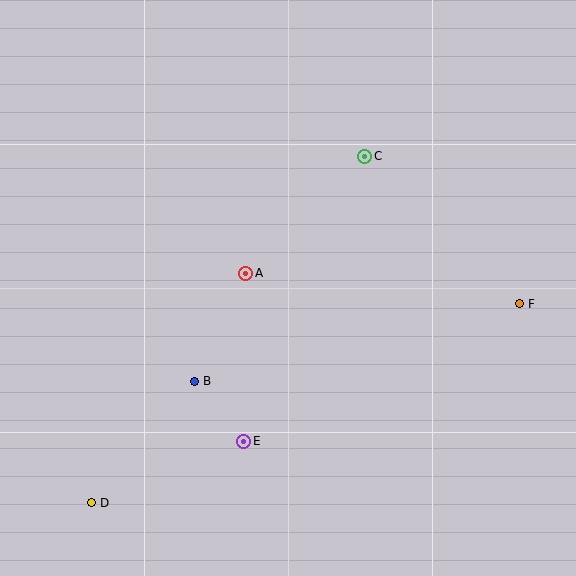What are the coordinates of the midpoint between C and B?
The midpoint between C and B is at (279, 269).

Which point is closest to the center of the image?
Point A at (246, 273) is closest to the center.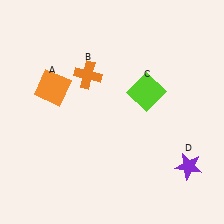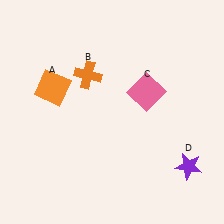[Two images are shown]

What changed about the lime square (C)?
In Image 1, C is lime. In Image 2, it changed to pink.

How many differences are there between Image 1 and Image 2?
There is 1 difference between the two images.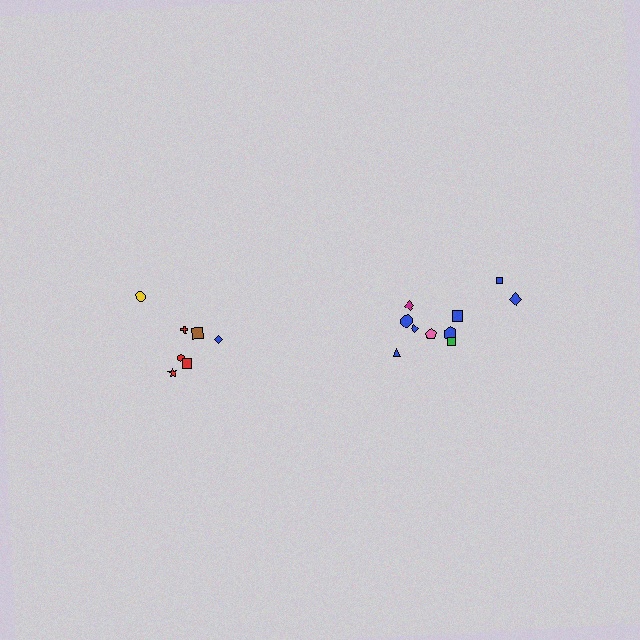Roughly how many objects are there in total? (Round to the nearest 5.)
Roughly 15 objects in total.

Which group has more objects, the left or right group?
The right group.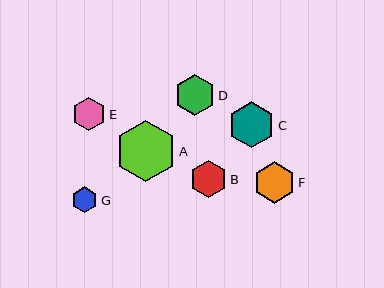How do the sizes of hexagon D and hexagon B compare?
Hexagon D and hexagon B are approximately the same size.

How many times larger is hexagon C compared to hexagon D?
Hexagon C is approximately 1.1 times the size of hexagon D.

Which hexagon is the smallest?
Hexagon G is the smallest with a size of approximately 26 pixels.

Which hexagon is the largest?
Hexagon A is the largest with a size of approximately 60 pixels.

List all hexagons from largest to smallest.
From largest to smallest: A, C, F, D, B, E, G.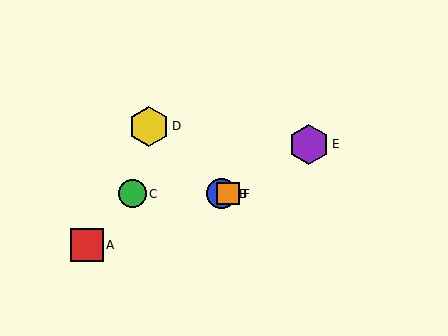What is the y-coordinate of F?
Object F is at y≈194.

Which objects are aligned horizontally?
Objects B, C, F are aligned horizontally.